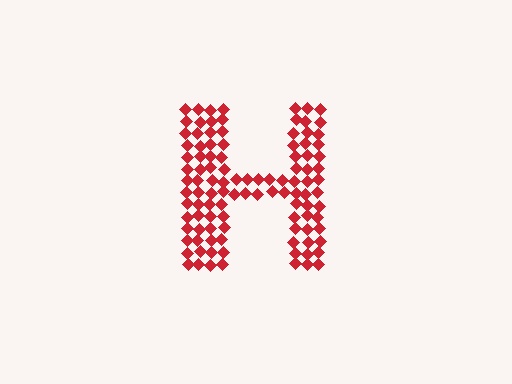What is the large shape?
The large shape is the letter H.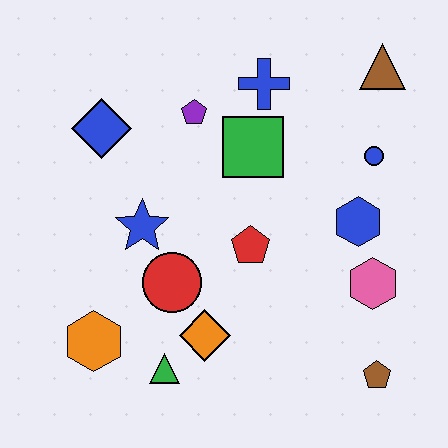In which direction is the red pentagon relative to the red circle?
The red pentagon is to the right of the red circle.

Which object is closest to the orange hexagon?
The green triangle is closest to the orange hexagon.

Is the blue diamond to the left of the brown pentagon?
Yes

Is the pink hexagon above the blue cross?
No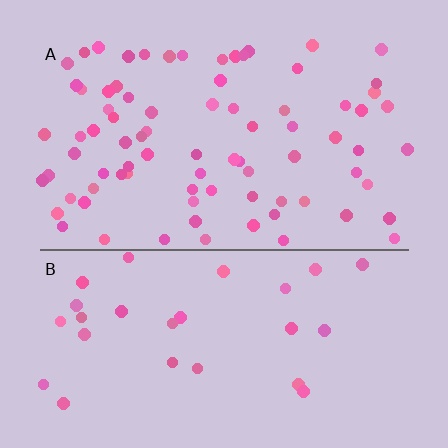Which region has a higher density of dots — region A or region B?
A (the top).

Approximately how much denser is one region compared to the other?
Approximately 2.8× — region A over region B.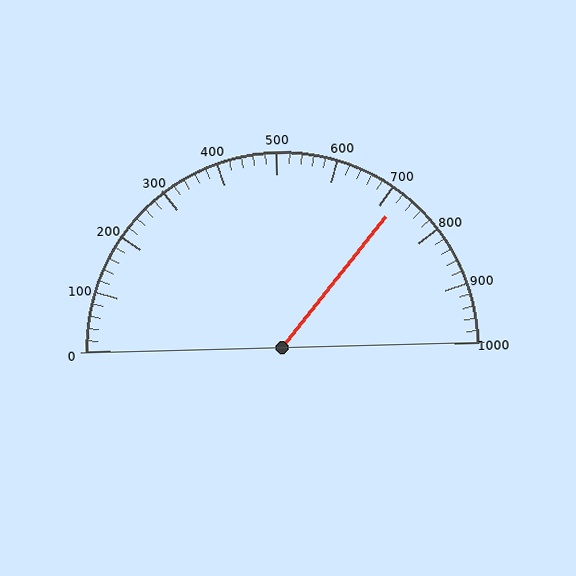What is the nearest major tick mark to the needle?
The nearest major tick mark is 700.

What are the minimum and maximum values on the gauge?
The gauge ranges from 0 to 1000.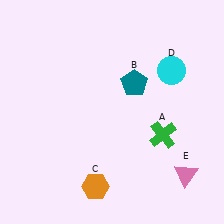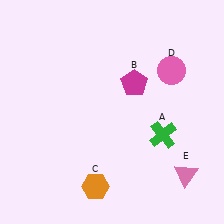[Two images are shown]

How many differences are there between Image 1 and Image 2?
There are 2 differences between the two images.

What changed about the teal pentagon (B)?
In Image 1, B is teal. In Image 2, it changed to magenta.